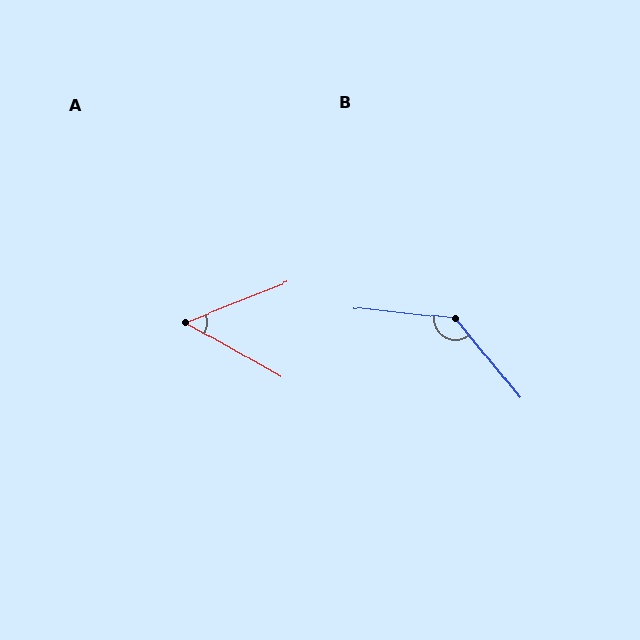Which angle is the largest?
B, at approximately 135 degrees.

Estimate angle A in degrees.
Approximately 51 degrees.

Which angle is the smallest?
A, at approximately 51 degrees.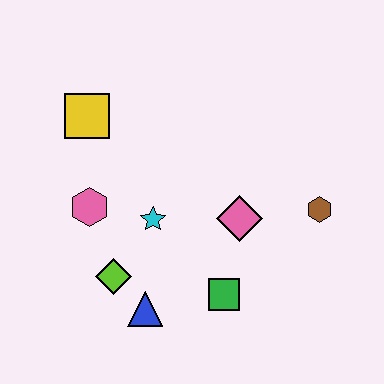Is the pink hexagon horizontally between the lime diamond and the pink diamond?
No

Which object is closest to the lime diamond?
The blue triangle is closest to the lime diamond.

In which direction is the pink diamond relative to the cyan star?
The pink diamond is to the right of the cyan star.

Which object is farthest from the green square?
The yellow square is farthest from the green square.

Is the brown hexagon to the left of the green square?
No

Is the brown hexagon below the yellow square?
Yes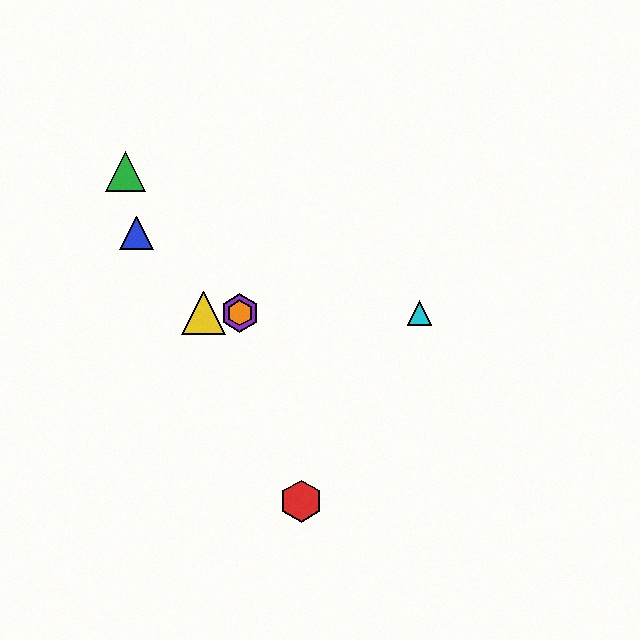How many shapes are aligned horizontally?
4 shapes (the yellow triangle, the purple hexagon, the orange hexagon, the cyan triangle) are aligned horizontally.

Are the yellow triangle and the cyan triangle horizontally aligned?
Yes, both are at y≈313.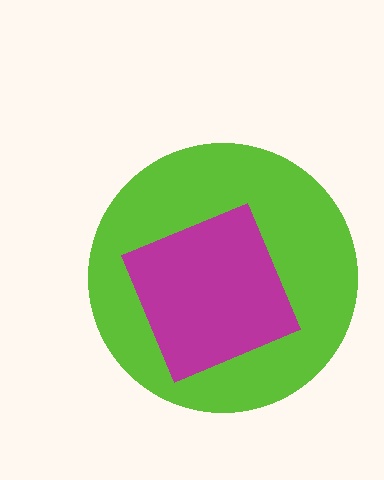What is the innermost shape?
The magenta diamond.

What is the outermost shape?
The lime circle.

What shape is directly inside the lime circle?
The magenta diamond.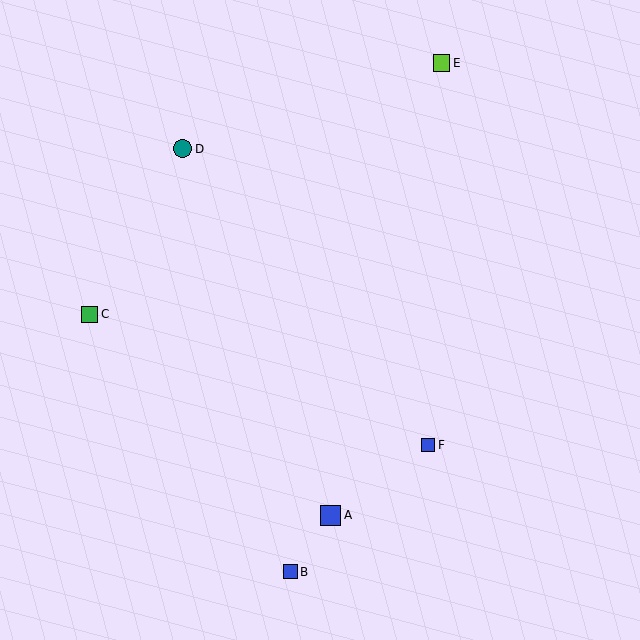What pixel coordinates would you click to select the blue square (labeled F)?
Click at (428, 445) to select the blue square F.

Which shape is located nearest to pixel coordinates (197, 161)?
The teal circle (labeled D) at (183, 149) is nearest to that location.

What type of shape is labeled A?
Shape A is a blue square.